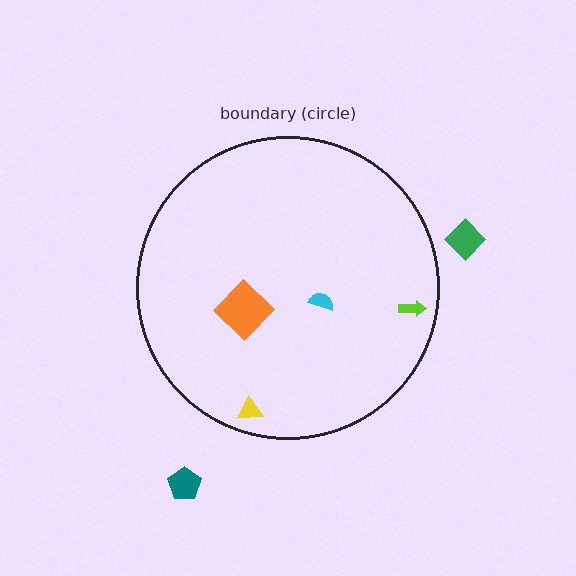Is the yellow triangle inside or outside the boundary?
Inside.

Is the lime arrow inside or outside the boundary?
Inside.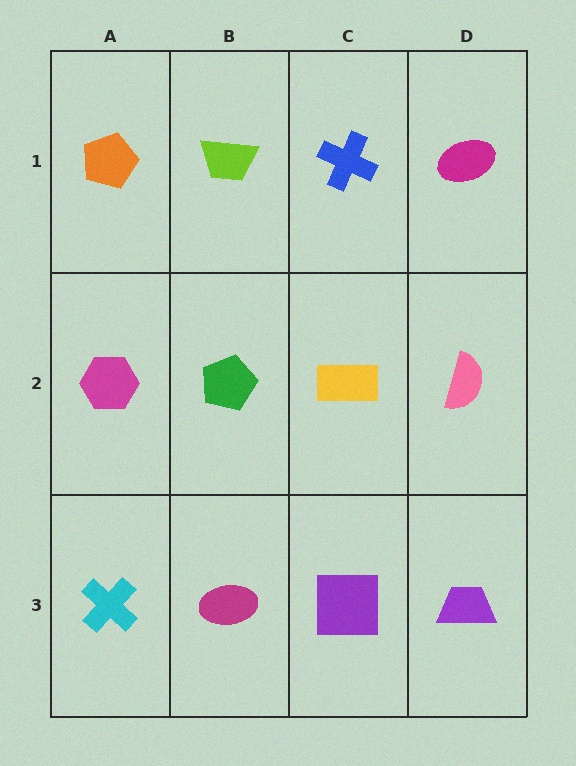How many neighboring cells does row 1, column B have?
3.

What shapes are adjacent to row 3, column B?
A green pentagon (row 2, column B), a cyan cross (row 3, column A), a purple square (row 3, column C).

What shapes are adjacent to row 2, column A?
An orange pentagon (row 1, column A), a cyan cross (row 3, column A), a green pentagon (row 2, column B).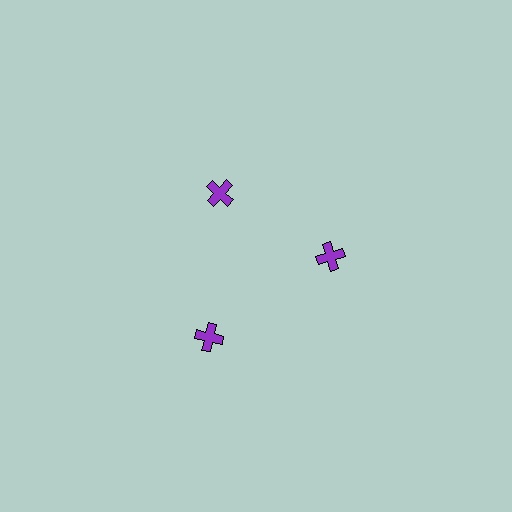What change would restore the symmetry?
The symmetry would be restored by moving it inward, back onto the ring so that all 3 crosses sit at equal angles and equal distance from the center.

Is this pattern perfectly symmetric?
No. The 3 purple crosses are arranged in a ring, but one element near the 7 o'clock position is pushed outward from the center, breaking the 3-fold rotational symmetry.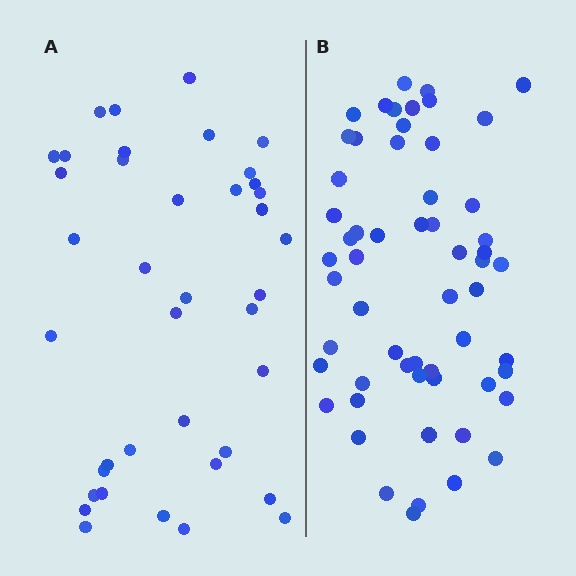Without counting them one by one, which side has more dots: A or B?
Region B (the right region) has more dots.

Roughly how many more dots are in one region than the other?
Region B has approximately 20 more dots than region A.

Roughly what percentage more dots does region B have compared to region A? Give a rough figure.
About 50% more.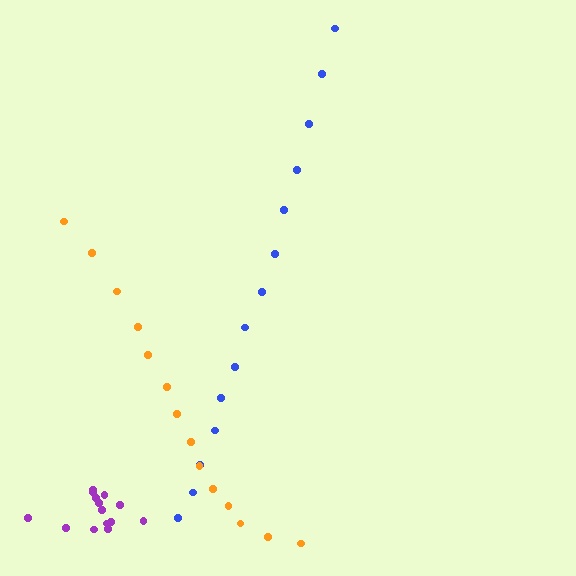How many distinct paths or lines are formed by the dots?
There are 3 distinct paths.